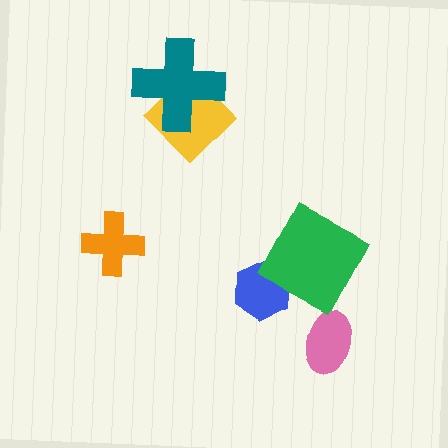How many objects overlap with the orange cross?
0 objects overlap with the orange cross.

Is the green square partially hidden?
No, no other shape covers it.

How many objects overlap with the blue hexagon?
1 object overlaps with the blue hexagon.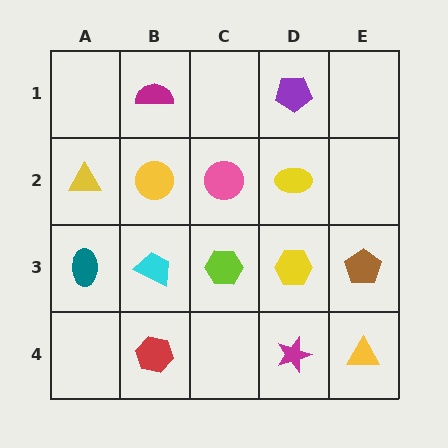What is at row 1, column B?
A magenta semicircle.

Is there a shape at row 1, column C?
No, that cell is empty.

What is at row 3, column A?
A teal ellipse.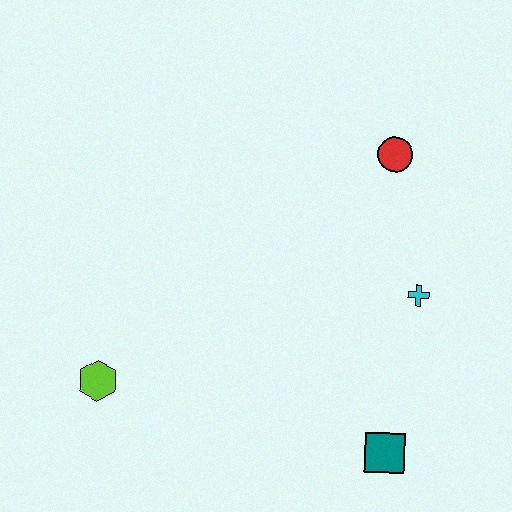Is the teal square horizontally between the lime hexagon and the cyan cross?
Yes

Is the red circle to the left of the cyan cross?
Yes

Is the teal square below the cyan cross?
Yes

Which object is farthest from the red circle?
The lime hexagon is farthest from the red circle.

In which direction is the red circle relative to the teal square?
The red circle is above the teal square.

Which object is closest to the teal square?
The cyan cross is closest to the teal square.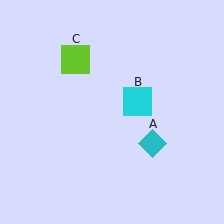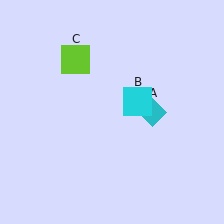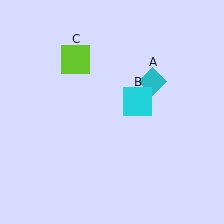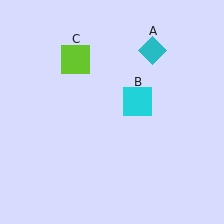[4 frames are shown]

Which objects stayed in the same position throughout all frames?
Cyan square (object B) and lime square (object C) remained stationary.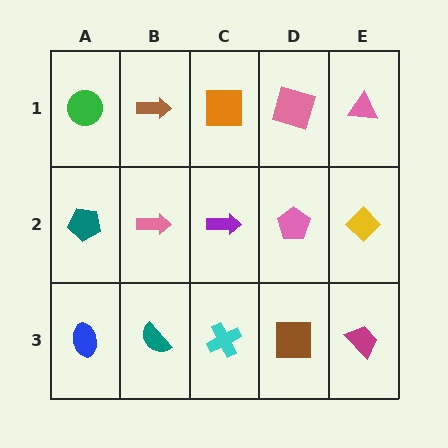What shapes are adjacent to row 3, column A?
A teal pentagon (row 2, column A), a teal semicircle (row 3, column B).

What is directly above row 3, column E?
A yellow diamond.